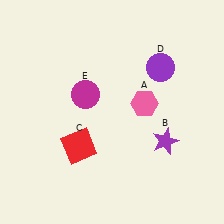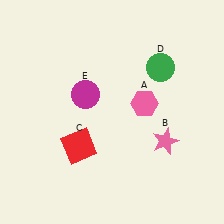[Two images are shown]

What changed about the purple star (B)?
In Image 1, B is purple. In Image 2, it changed to pink.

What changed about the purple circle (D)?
In Image 1, D is purple. In Image 2, it changed to green.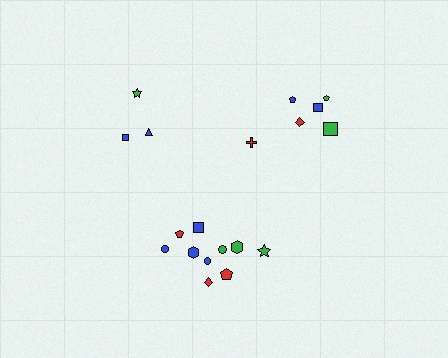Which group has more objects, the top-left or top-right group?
The top-right group.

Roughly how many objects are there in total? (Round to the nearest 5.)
Roughly 20 objects in total.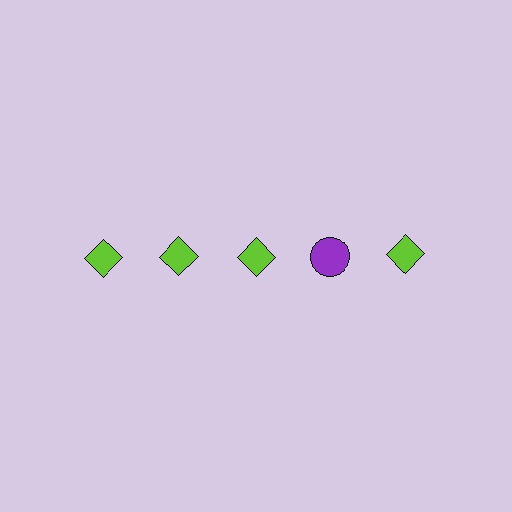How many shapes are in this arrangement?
There are 5 shapes arranged in a grid pattern.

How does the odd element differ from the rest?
It differs in both color (purple instead of lime) and shape (circle instead of diamond).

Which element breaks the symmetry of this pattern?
The purple circle in the top row, second from right column breaks the symmetry. All other shapes are lime diamonds.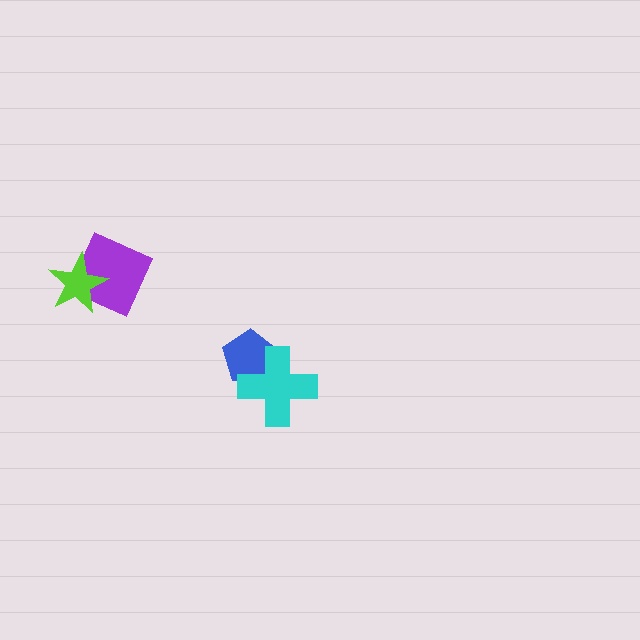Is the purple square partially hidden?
Yes, it is partially covered by another shape.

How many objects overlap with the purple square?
1 object overlaps with the purple square.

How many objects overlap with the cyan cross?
1 object overlaps with the cyan cross.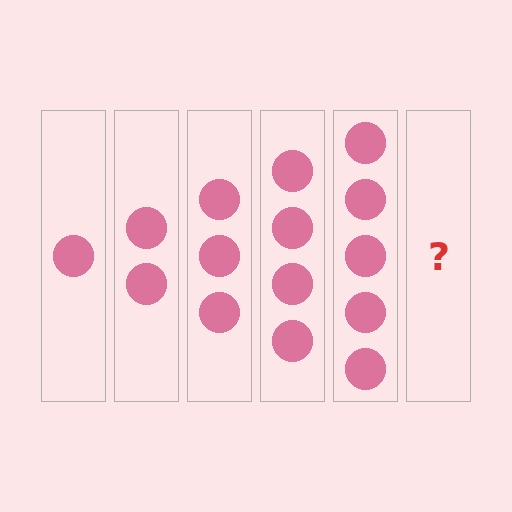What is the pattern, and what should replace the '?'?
The pattern is that each step adds one more circle. The '?' should be 6 circles.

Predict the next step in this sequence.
The next step is 6 circles.